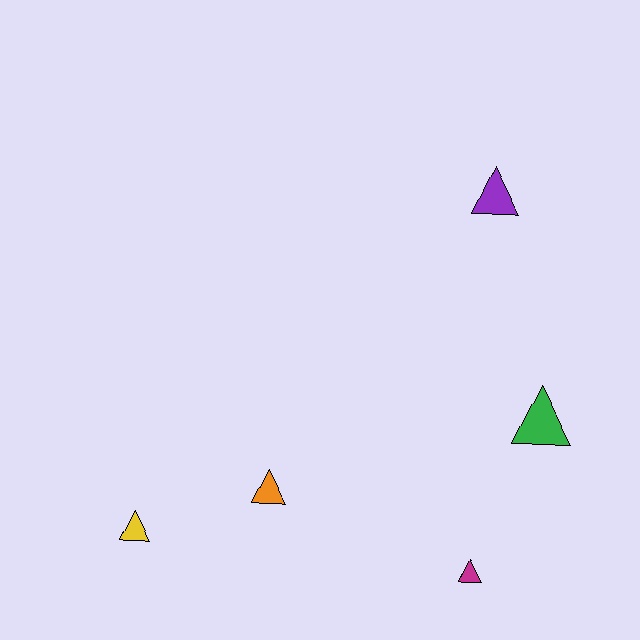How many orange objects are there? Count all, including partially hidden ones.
There is 1 orange object.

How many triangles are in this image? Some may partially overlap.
There are 5 triangles.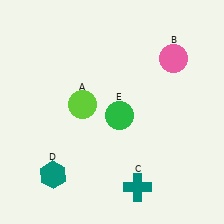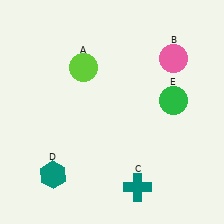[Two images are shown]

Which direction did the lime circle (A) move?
The lime circle (A) moved up.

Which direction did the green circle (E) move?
The green circle (E) moved right.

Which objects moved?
The objects that moved are: the lime circle (A), the green circle (E).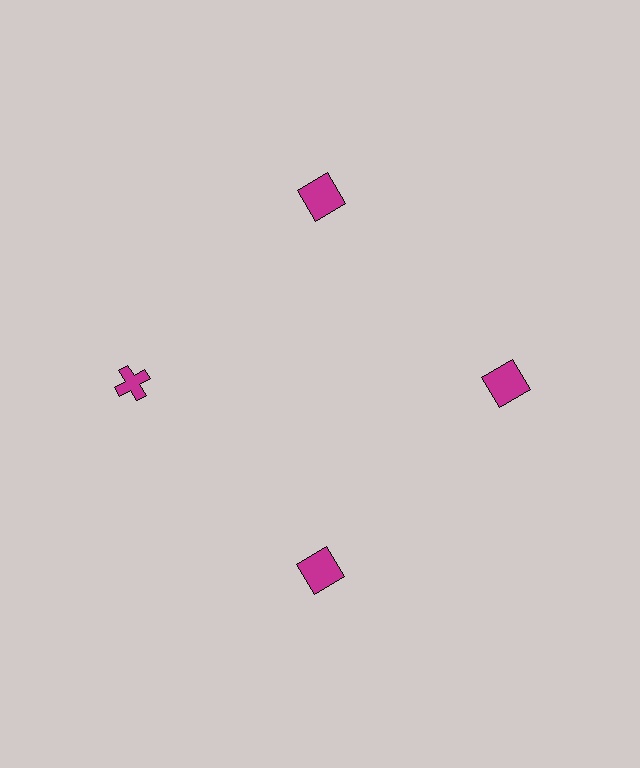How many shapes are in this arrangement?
There are 4 shapes arranged in a ring pattern.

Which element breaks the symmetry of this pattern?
The magenta cross at roughly the 9 o'clock position breaks the symmetry. All other shapes are magenta squares.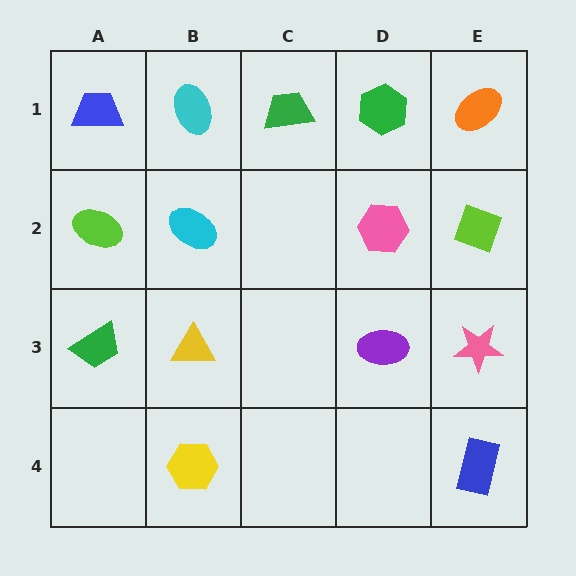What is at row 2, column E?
A lime diamond.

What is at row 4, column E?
A blue rectangle.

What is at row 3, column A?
A green trapezoid.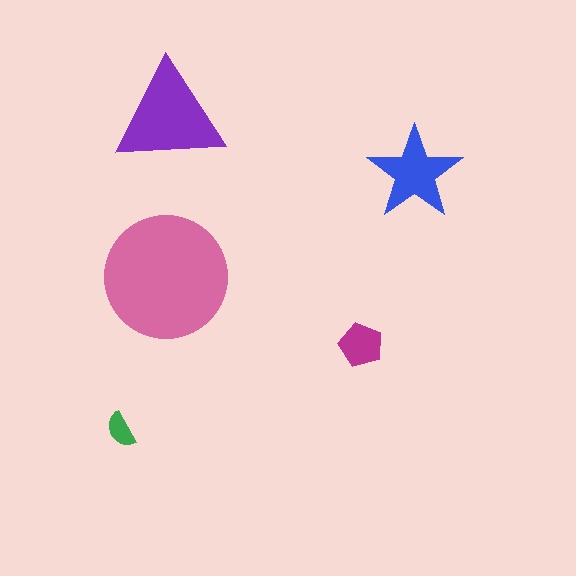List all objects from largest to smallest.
The pink circle, the purple triangle, the blue star, the magenta pentagon, the green semicircle.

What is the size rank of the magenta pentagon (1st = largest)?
4th.